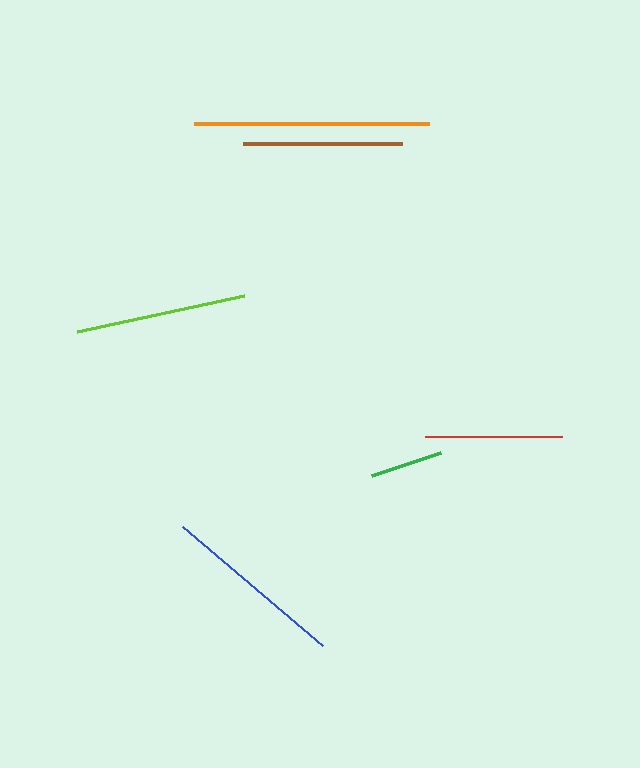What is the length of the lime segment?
The lime segment is approximately 171 pixels long.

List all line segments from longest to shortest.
From longest to shortest: orange, blue, lime, brown, red, green.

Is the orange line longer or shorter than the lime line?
The orange line is longer than the lime line.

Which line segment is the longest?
The orange line is the longest at approximately 235 pixels.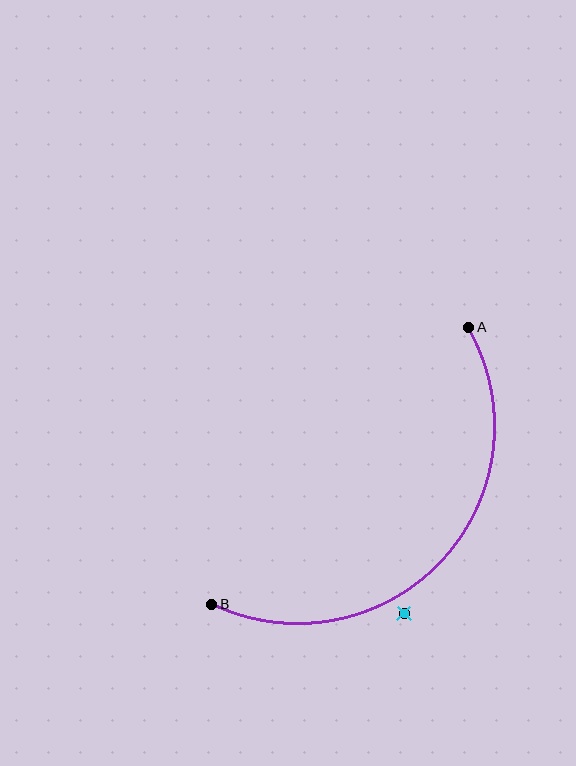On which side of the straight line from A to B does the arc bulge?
The arc bulges below and to the right of the straight line connecting A and B.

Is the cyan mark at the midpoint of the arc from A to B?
No — the cyan mark does not lie on the arc at all. It sits slightly outside the curve.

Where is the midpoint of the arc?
The arc midpoint is the point on the curve farthest from the straight line joining A and B. It sits below and to the right of that line.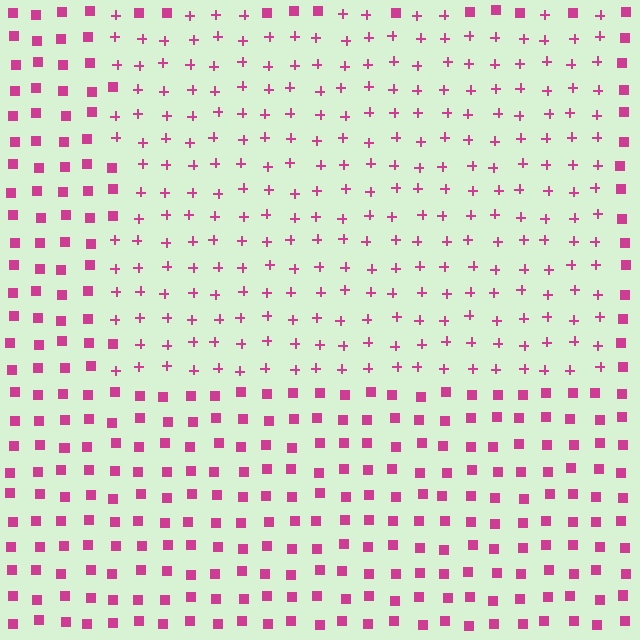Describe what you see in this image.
The image is filled with small magenta elements arranged in a uniform grid. A rectangle-shaped region contains plus signs, while the surrounding area contains squares. The boundary is defined purely by the change in element shape.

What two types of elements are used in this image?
The image uses plus signs inside the rectangle region and squares outside it.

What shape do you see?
I see a rectangle.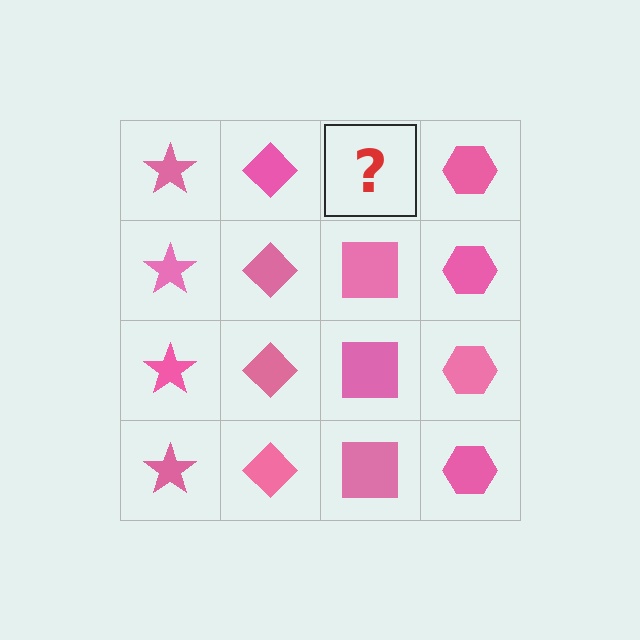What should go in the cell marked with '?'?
The missing cell should contain a pink square.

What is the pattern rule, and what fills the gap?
The rule is that each column has a consistent shape. The gap should be filled with a pink square.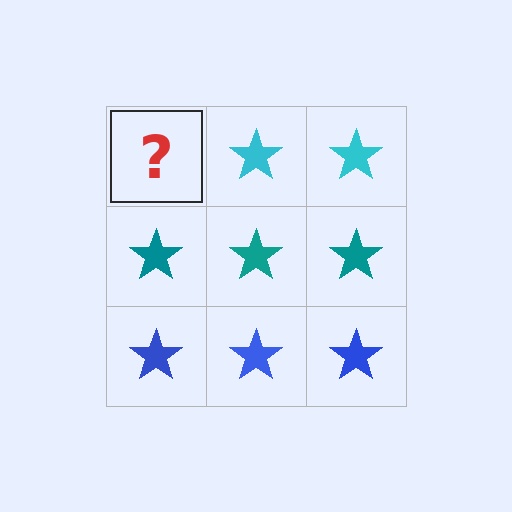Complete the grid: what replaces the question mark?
The question mark should be replaced with a cyan star.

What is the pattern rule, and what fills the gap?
The rule is that each row has a consistent color. The gap should be filled with a cyan star.